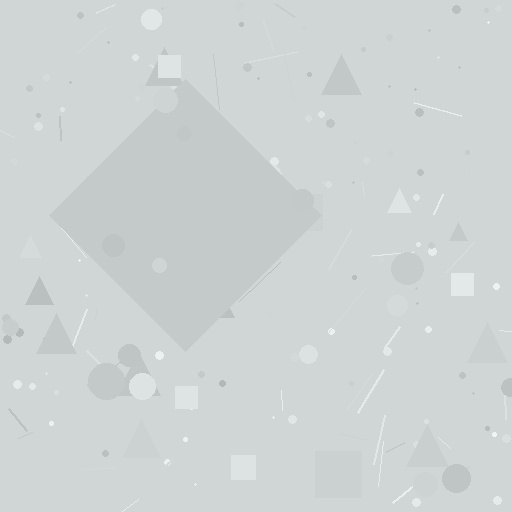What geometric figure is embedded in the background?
A diamond is embedded in the background.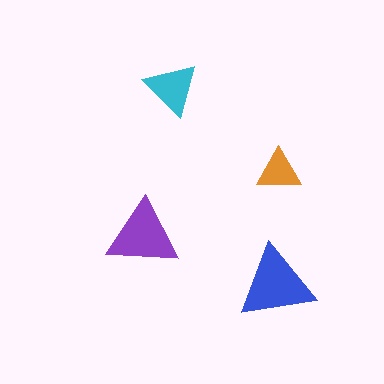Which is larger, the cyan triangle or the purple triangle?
The purple one.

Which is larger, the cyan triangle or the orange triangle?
The cyan one.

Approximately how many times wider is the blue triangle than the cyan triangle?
About 1.5 times wider.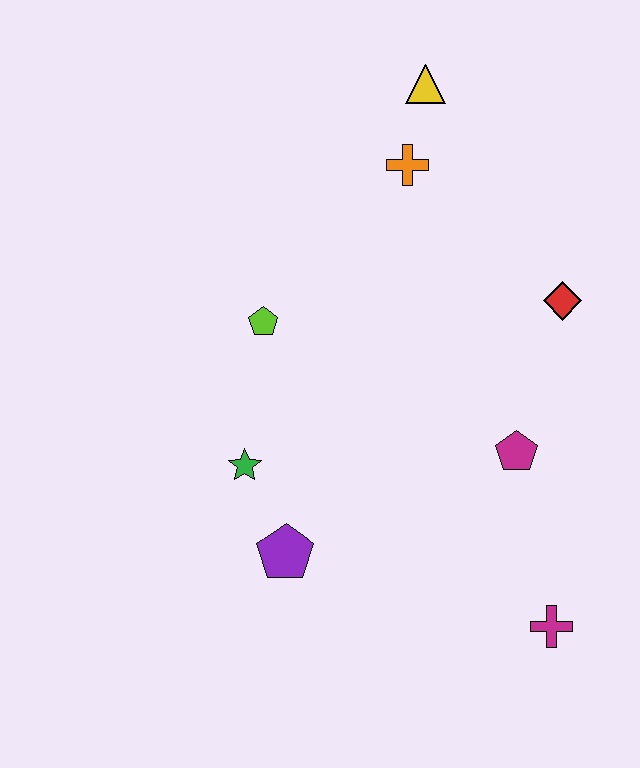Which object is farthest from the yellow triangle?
The magenta cross is farthest from the yellow triangle.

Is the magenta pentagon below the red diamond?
Yes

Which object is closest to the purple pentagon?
The green star is closest to the purple pentagon.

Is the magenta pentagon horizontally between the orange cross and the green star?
No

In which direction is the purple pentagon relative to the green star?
The purple pentagon is below the green star.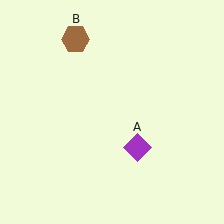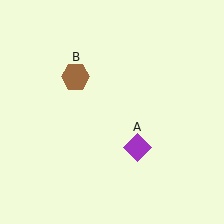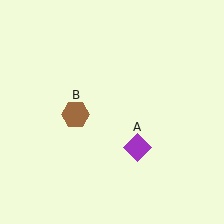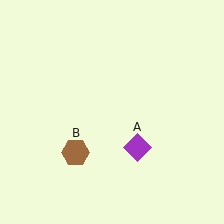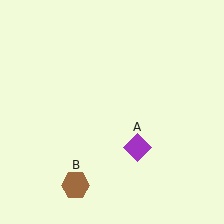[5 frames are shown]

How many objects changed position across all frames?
1 object changed position: brown hexagon (object B).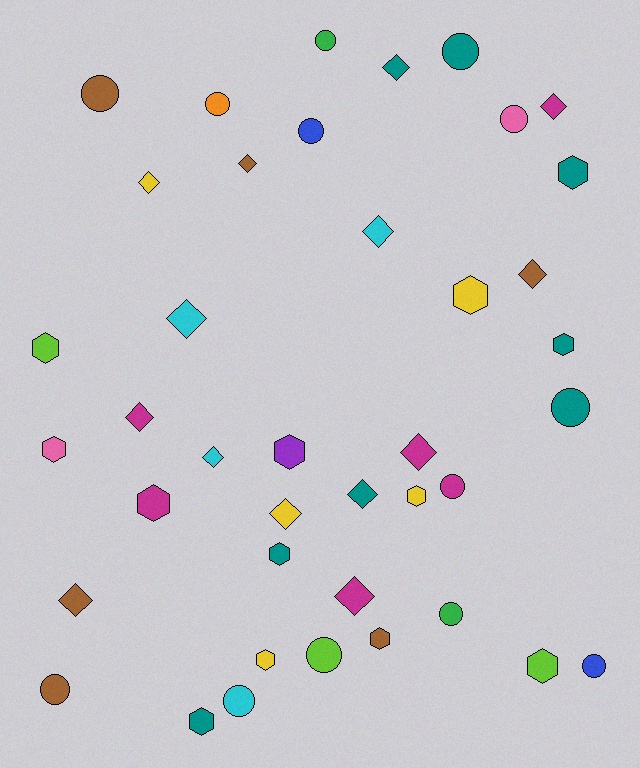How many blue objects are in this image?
There are 2 blue objects.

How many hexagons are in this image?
There are 13 hexagons.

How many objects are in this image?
There are 40 objects.